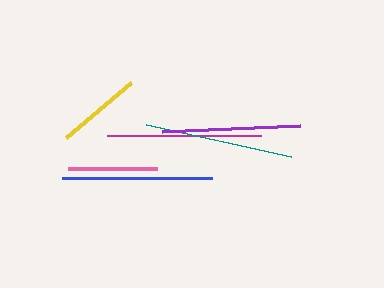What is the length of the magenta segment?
The magenta segment is approximately 154 pixels long.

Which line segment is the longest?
The magenta line is the longest at approximately 154 pixels.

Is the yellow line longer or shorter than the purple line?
The purple line is longer than the yellow line.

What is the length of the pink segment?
The pink segment is approximately 89 pixels long.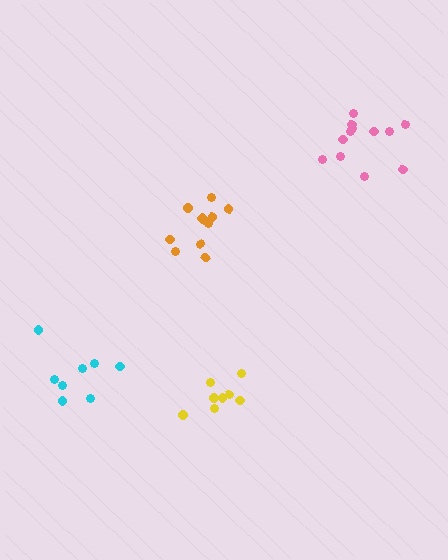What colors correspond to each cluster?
The clusters are colored: orange, yellow, pink, cyan.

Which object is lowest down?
The yellow cluster is bottommost.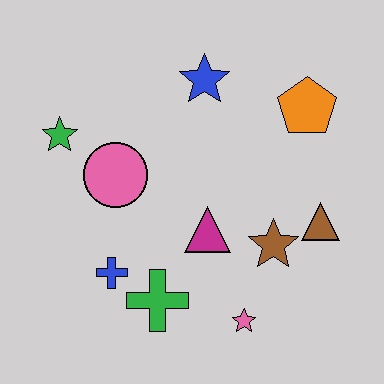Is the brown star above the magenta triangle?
No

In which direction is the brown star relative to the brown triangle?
The brown star is to the left of the brown triangle.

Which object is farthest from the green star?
The brown triangle is farthest from the green star.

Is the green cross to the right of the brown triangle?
No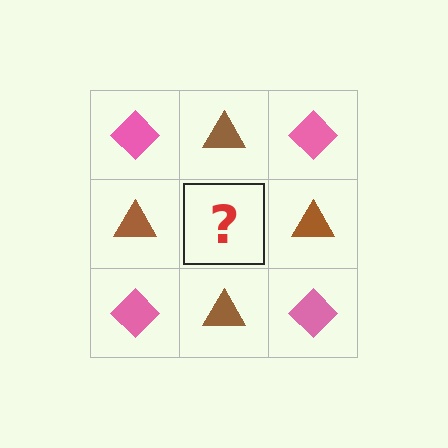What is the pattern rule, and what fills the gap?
The rule is that it alternates pink diamond and brown triangle in a checkerboard pattern. The gap should be filled with a pink diamond.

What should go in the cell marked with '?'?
The missing cell should contain a pink diamond.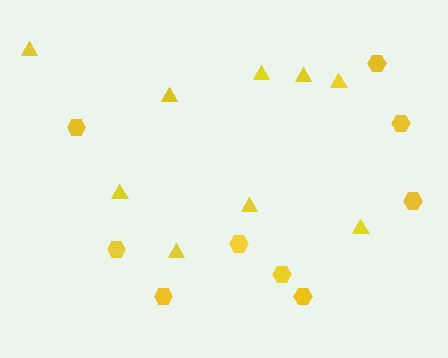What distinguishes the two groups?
There are 2 groups: one group of triangles (9) and one group of hexagons (9).